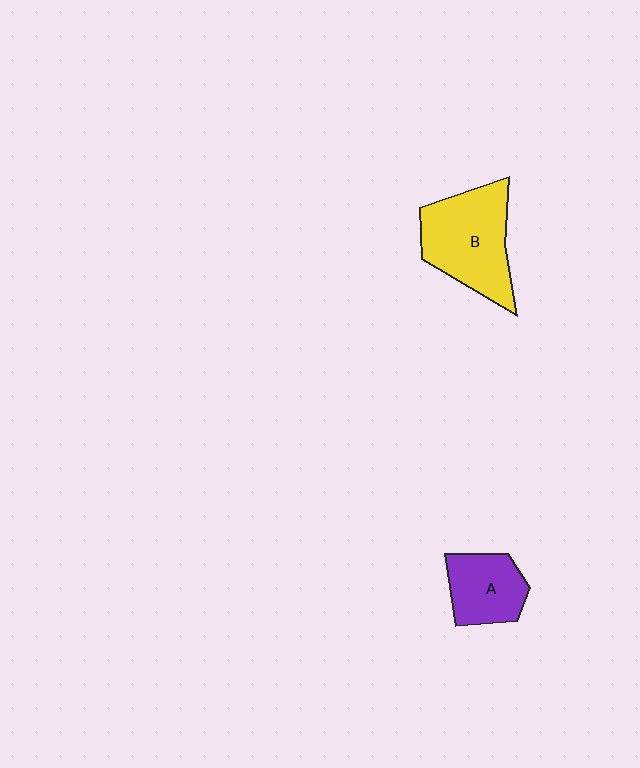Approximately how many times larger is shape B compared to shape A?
Approximately 1.6 times.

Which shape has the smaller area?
Shape A (purple).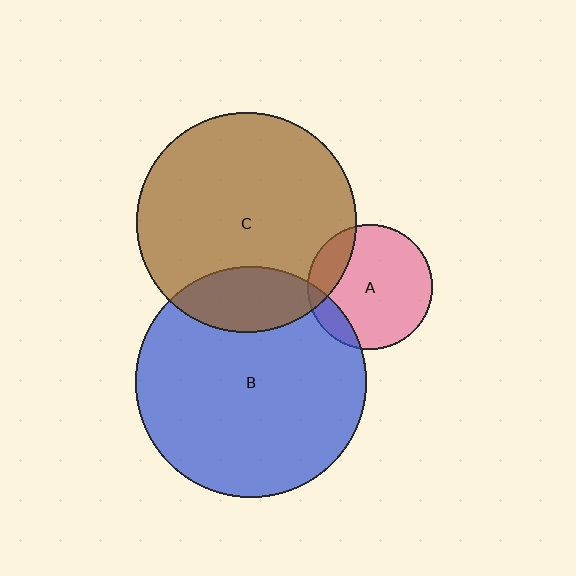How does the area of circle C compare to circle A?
Approximately 3.1 times.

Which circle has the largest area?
Circle B (blue).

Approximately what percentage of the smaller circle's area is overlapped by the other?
Approximately 15%.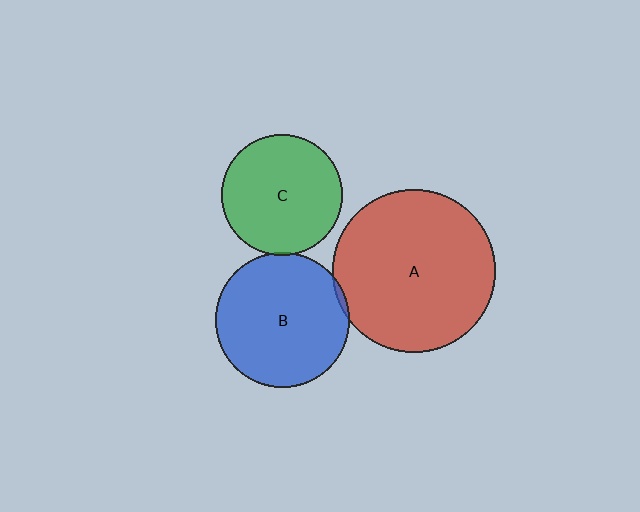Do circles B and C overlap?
Yes.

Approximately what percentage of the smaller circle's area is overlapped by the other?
Approximately 5%.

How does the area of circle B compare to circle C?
Approximately 1.2 times.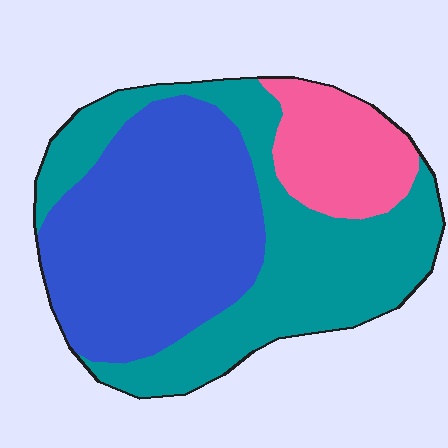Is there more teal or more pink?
Teal.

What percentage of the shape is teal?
Teal covers roughly 40% of the shape.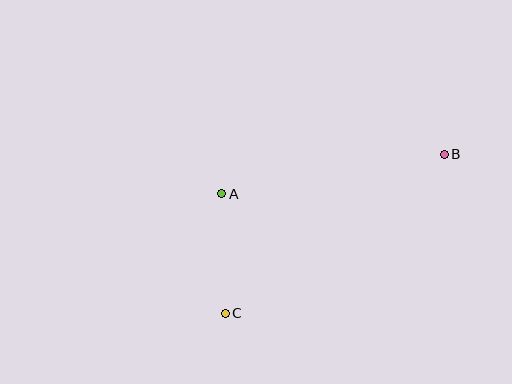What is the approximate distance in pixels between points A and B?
The distance between A and B is approximately 226 pixels.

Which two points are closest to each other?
Points A and C are closest to each other.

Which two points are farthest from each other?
Points B and C are farthest from each other.